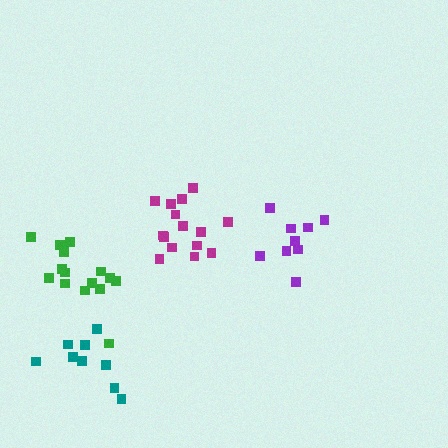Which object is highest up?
The magenta cluster is topmost.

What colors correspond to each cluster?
The clusters are colored: green, purple, magenta, teal.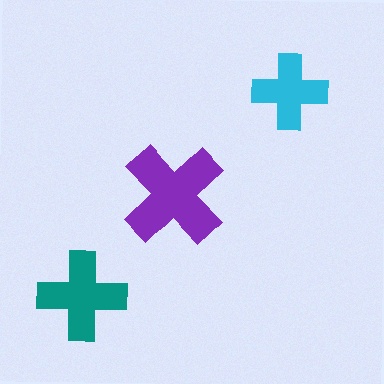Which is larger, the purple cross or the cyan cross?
The purple one.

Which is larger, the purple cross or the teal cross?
The purple one.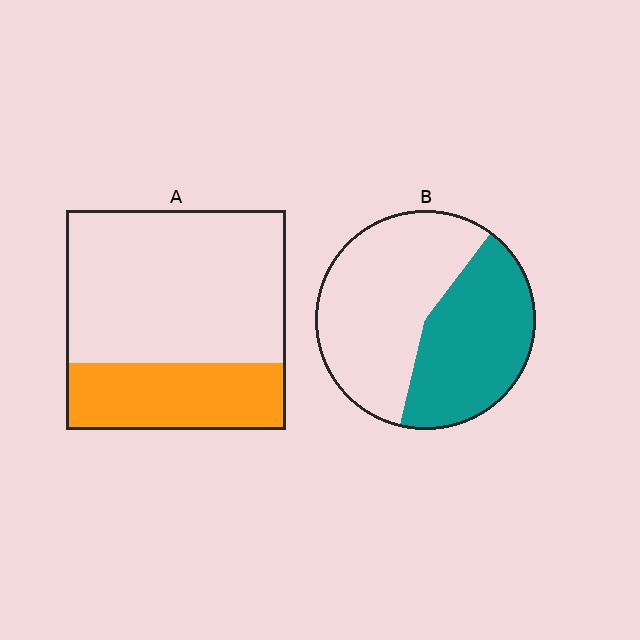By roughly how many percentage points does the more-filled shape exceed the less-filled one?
By roughly 15 percentage points (B over A).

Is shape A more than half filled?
No.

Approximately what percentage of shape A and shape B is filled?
A is approximately 30% and B is approximately 45%.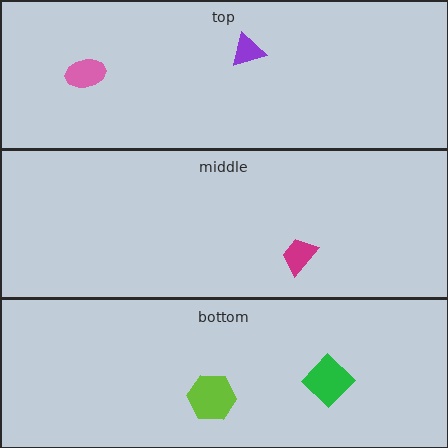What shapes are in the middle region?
The magenta trapezoid.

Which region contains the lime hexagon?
The bottom region.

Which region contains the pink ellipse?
The top region.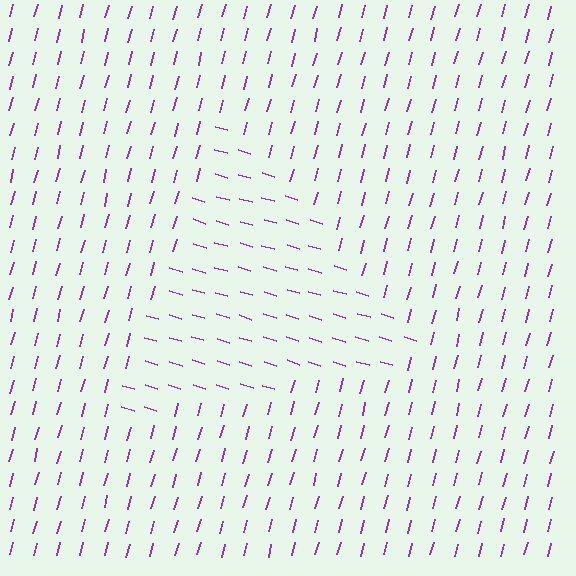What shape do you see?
I see a triangle.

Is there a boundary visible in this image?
Yes, there is a texture boundary formed by a change in line orientation.